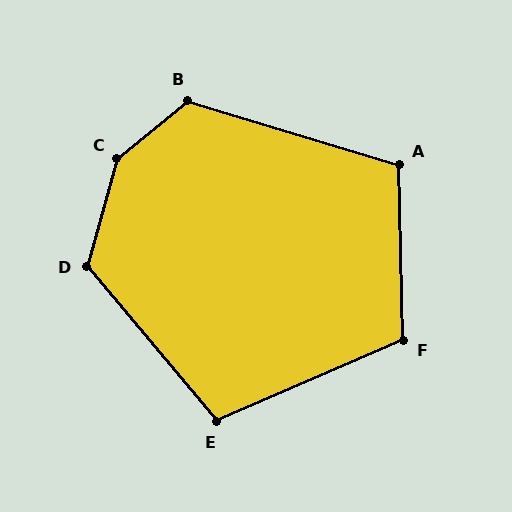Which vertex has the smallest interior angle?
E, at approximately 107 degrees.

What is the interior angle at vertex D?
Approximately 124 degrees (obtuse).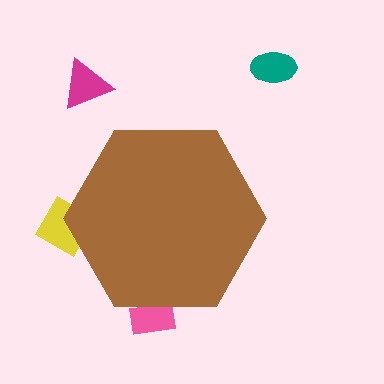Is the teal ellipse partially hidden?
No, the teal ellipse is fully visible.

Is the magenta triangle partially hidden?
No, the magenta triangle is fully visible.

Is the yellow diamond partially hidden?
Yes, the yellow diamond is partially hidden behind the brown hexagon.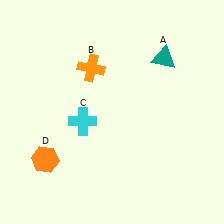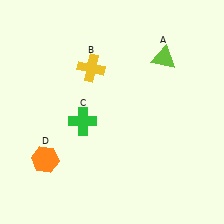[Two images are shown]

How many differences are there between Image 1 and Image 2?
There are 3 differences between the two images.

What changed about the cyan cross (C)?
In Image 1, C is cyan. In Image 2, it changed to green.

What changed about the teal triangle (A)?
In Image 1, A is teal. In Image 2, it changed to lime.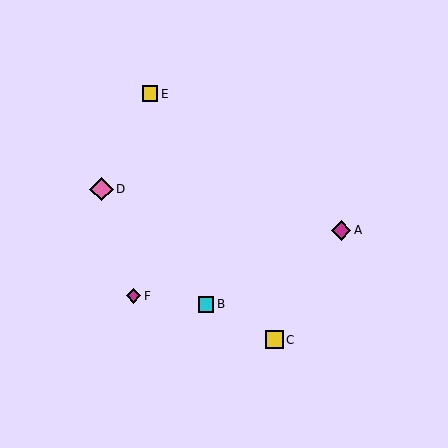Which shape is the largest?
The pink diamond (labeled D) is the largest.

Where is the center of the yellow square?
The center of the yellow square is at (150, 94).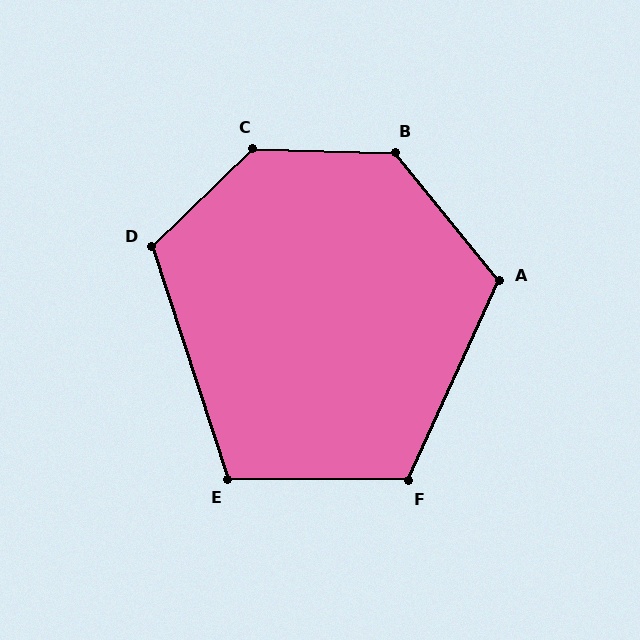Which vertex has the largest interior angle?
C, at approximately 135 degrees.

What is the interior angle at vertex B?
Approximately 131 degrees (obtuse).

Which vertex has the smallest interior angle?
E, at approximately 109 degrees.